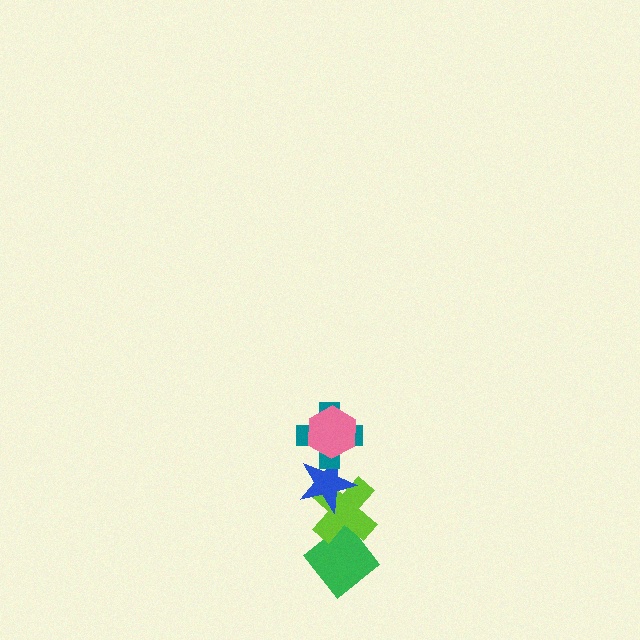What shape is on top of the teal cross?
The pink hexagon is on top of the teal cross.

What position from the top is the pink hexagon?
The pink hexagon is 1st from the top.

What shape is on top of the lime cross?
The blue star is on top of the lime cross.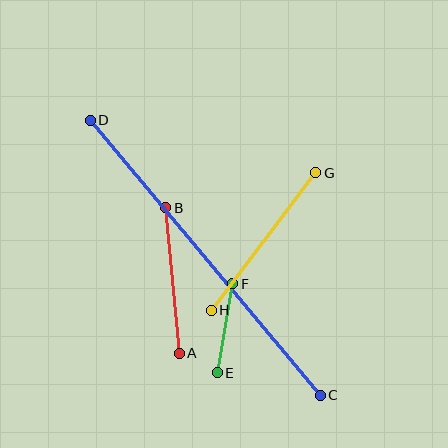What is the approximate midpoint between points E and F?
The midpoint is at approximately (225, 328) pixels.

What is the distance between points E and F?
The distance is approximately 91 pixels.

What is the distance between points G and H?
The distance is approximately 173 pixels.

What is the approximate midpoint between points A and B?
The midpoint is at approximately (172, 281) pixels.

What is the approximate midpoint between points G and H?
The midpoint is at approximately (264, 241) pixels.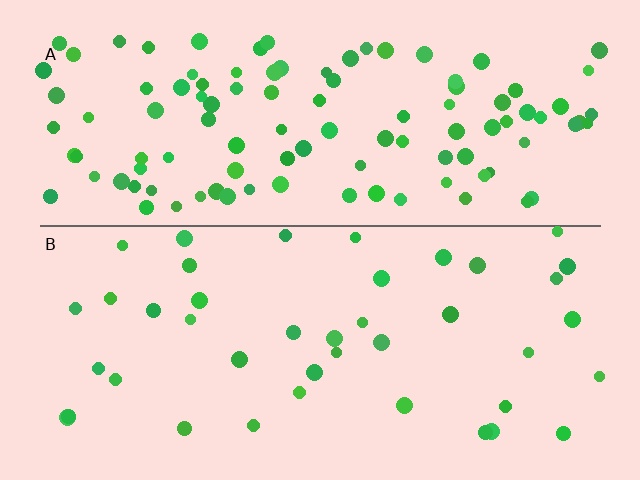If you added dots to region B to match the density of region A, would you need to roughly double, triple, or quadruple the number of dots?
Approximately triple.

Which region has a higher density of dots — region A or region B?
A (the top).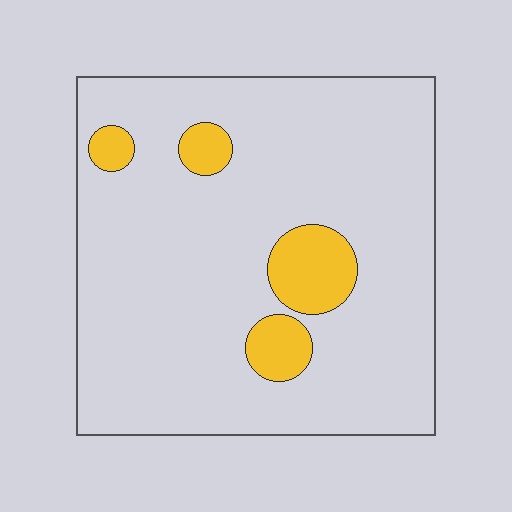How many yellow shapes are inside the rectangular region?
4.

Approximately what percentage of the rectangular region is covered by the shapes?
Approximately 10%.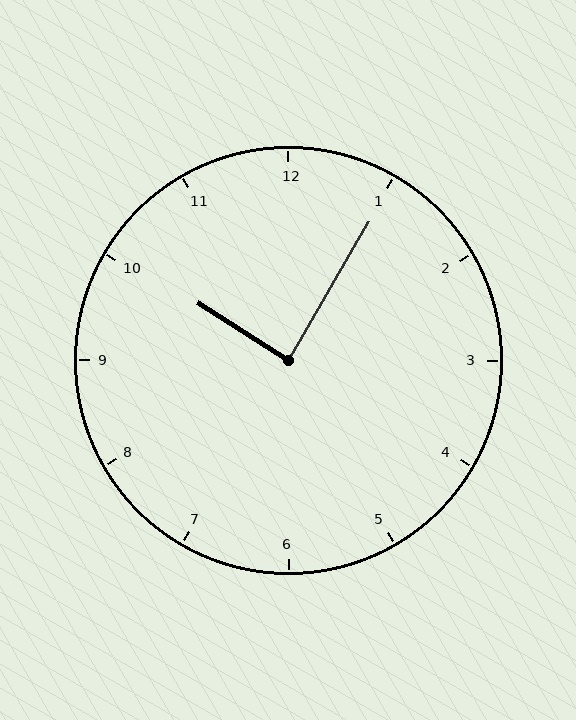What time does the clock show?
10:05.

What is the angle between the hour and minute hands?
Approximately 88 degrees.